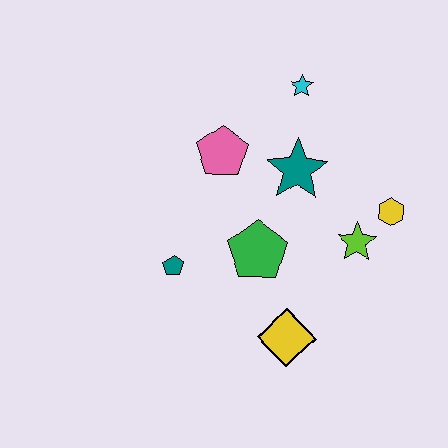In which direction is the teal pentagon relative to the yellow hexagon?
The teal pentagon is to the left of the yellow hexagon.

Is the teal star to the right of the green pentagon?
Yes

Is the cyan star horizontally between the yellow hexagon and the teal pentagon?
Yes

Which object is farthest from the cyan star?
The yellow diamond is farthest from the cyan star.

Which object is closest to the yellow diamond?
The green pentagon is closest to the yellow diamond.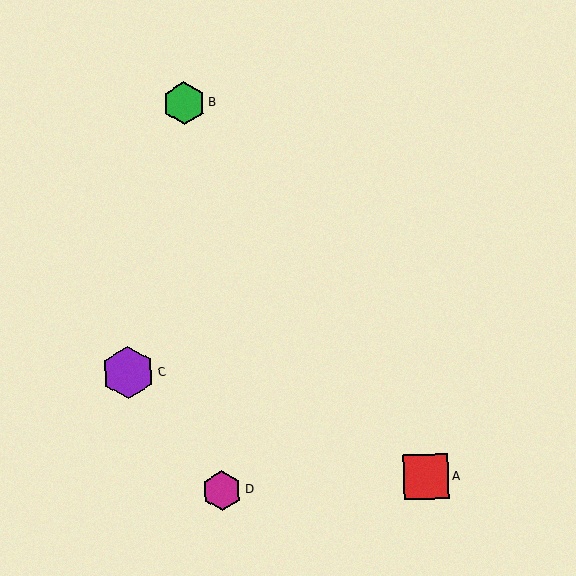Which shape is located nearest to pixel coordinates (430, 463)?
The red square (labeled A) at (426, 476) is nearest to that location.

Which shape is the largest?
The purple hexagon (labeled C) is the largest.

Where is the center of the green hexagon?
The center of the green hexagon is at (184, 103).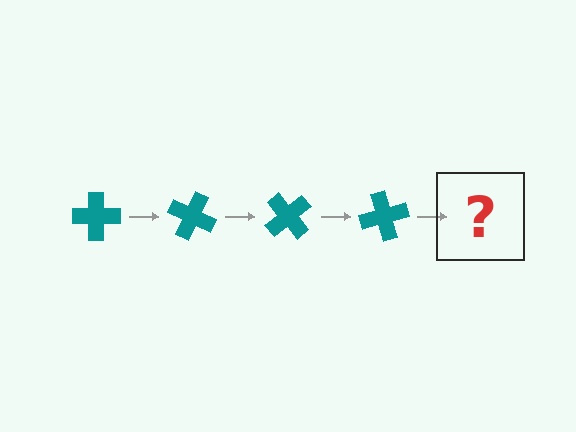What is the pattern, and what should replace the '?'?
The pattern is that the cross rotates 25 degrees each step. The '?' should be a teal cross rotated 100 degrees.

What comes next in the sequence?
The next element should be a teal cross rotated 100 degrees.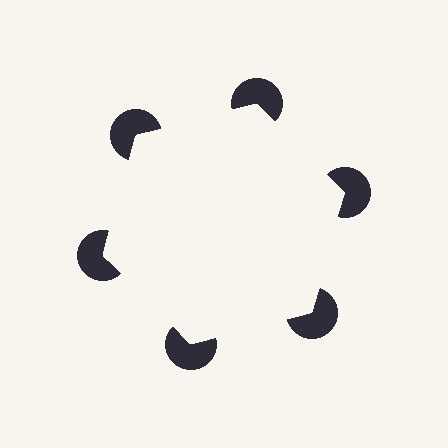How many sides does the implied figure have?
6 sides.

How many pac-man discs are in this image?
There are 6 — one at each vertex of the illusory hexagon.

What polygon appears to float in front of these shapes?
An illusory hexagon — its edges are inferred from the aligned wedge cuts in the pac-man discs, not physically drawn.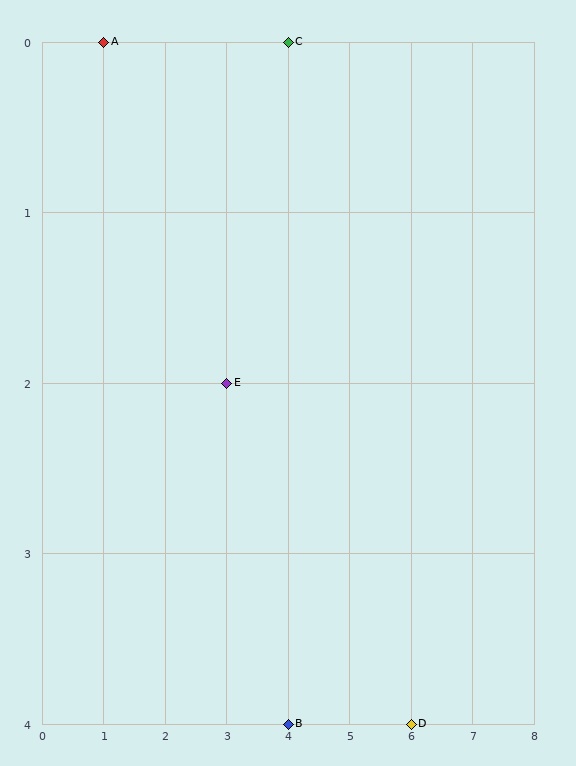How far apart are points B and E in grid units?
Points B and E are 1 column and 2 rows apart (about 2.2 grid units diagonally).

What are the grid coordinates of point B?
Point B is at grid coordinates (4, 4).